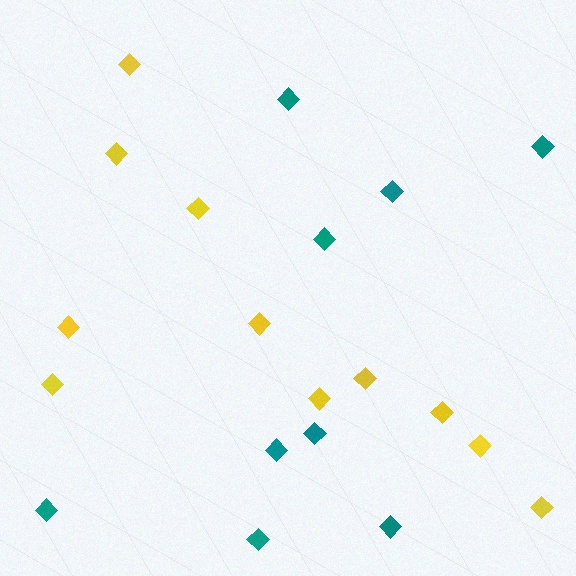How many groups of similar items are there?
There are 2 groups: one group of yellow diamonds (11) and one group of teal diamonds (9).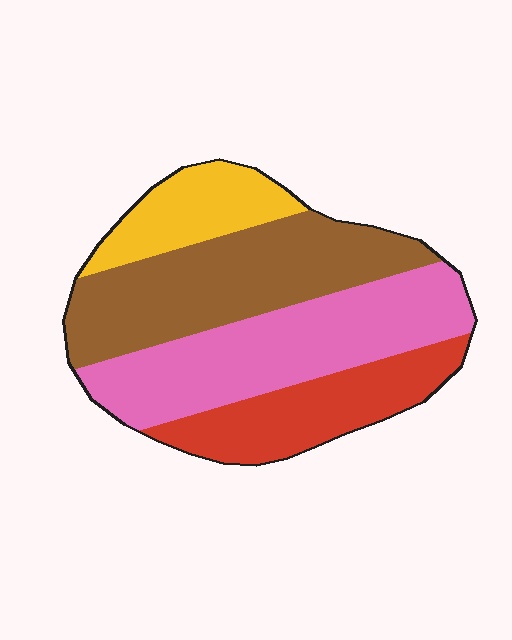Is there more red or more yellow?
Red.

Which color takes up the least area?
Yellow, at roughly 15%.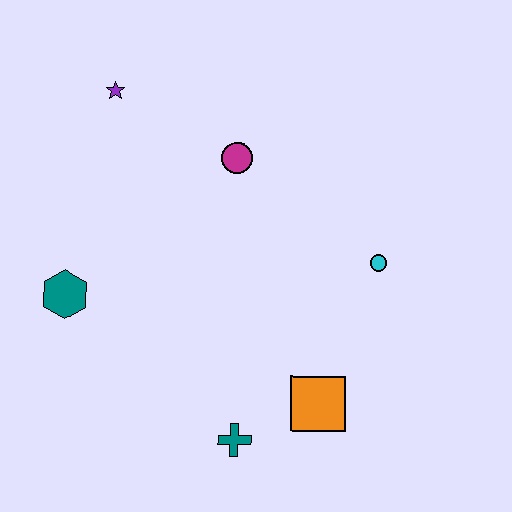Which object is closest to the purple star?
The magenta circle is closest to the purple star.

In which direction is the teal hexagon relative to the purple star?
The teal hexagon is below the purple star.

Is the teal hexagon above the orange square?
Yes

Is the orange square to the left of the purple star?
No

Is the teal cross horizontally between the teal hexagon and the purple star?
No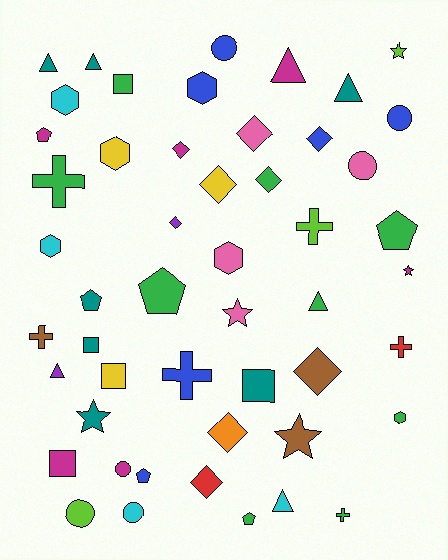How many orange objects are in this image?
There is 1 orange object.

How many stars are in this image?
There are 5 stars.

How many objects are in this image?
There are 50 objects.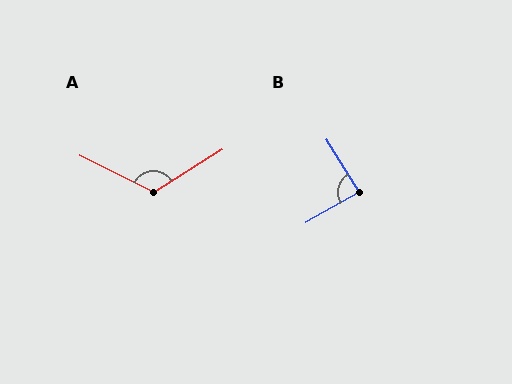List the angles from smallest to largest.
B (88°), A (121°).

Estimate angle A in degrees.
Approximately 121 degrees.